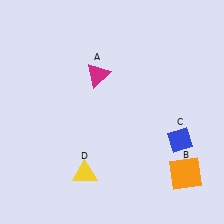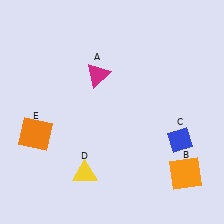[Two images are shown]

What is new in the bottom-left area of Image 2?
An orange square (E) was added in the bottom-left area of Image 2.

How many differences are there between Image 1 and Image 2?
There is 1 difference between the two images.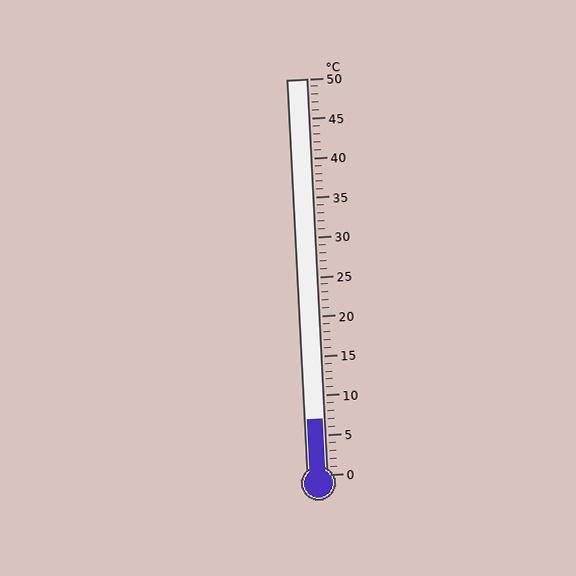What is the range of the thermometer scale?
The thermometer scale ranges from 0°C to 50°C.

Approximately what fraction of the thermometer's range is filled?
The thermometer is filled to approximately 15% of its range.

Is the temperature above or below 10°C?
The temperature is below 10°C.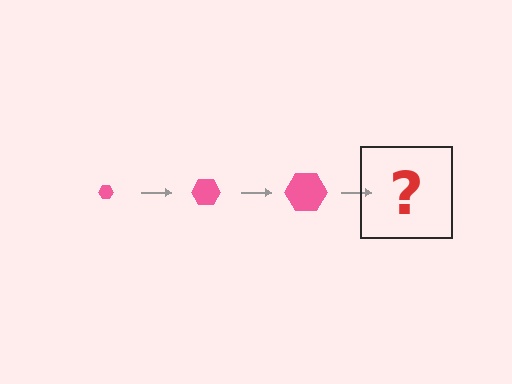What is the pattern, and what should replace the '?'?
The pattern is that the hexagon gets progressively larger each step. The '?' should be a pink hexagon, larger than the previous one.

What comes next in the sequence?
The next element should be a pink hexagon, larger than the previous one.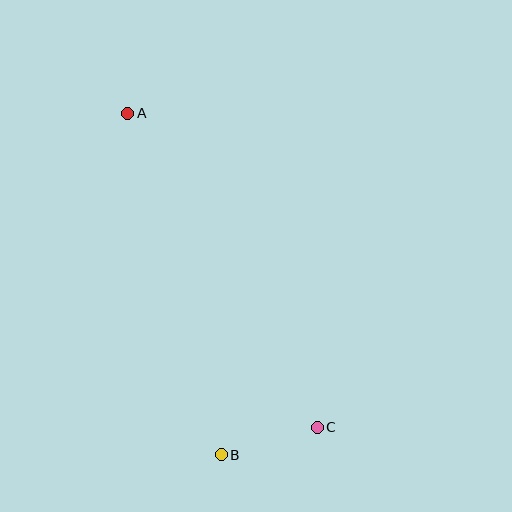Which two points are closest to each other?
Points B and C are closest to each other.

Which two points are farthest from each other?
Points A and C are farthest from each other.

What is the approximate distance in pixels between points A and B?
The distance between A and B is approximately 354 pixels.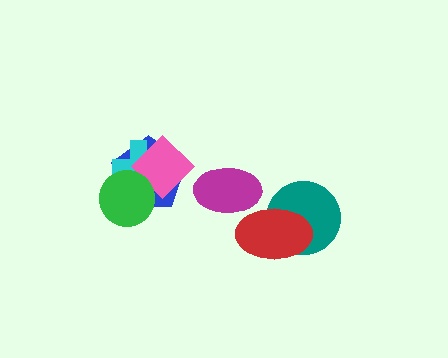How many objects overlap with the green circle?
3 objects overlap with the green circle.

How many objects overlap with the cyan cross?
3 objects overlap with the cyan cross.